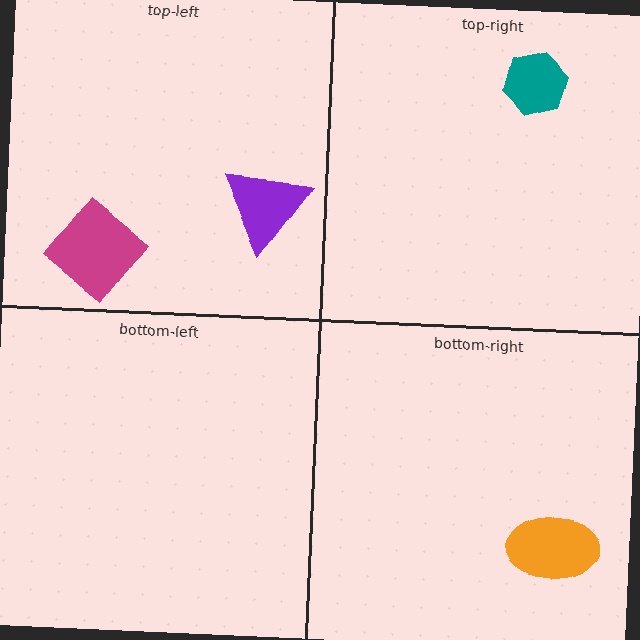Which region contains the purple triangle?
The top-left region.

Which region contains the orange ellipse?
The bottom-right region.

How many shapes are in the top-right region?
1.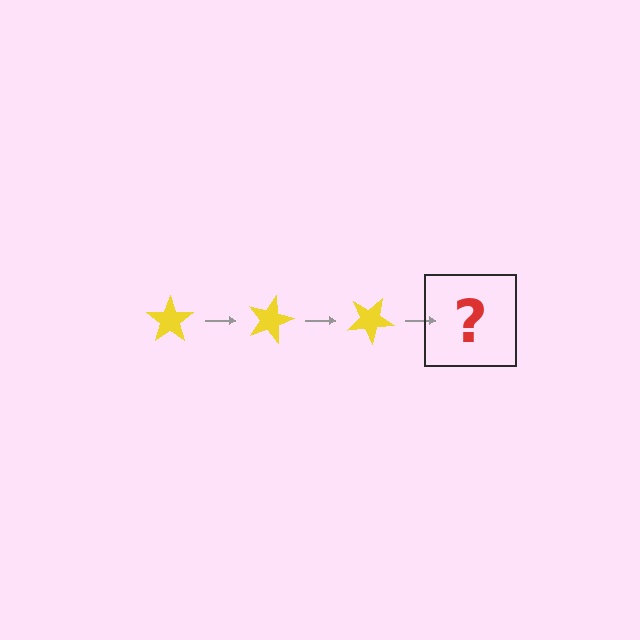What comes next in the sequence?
The next element should be a yellow star rotated 45 degrees.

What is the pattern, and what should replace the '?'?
The pattern is that the star rotates 15 degrees each step. The '?' should be a yellow star rotated 45 degrees.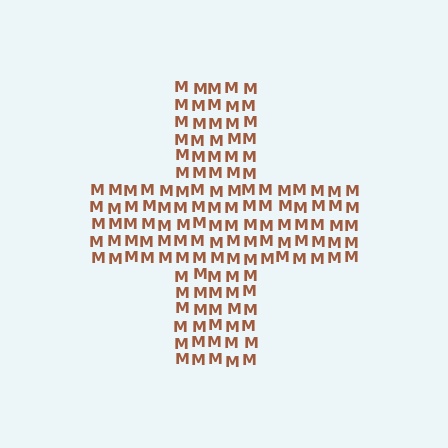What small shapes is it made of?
It is made of small letter M's.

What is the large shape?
The large shape is a cross.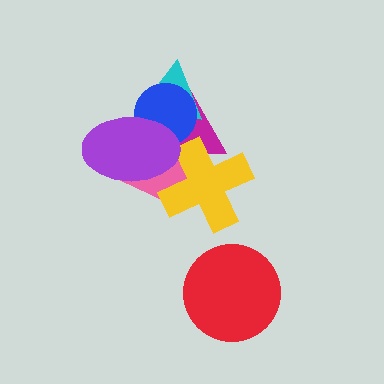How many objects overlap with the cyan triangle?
4 objects overlap with the cyan triangle.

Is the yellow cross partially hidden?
Yes, it is partially covered by another shape.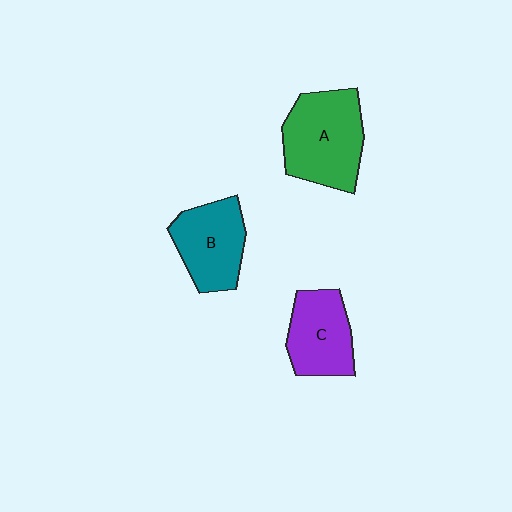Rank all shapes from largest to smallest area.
From largest to smallest: A (green), B (teal), C (purple).